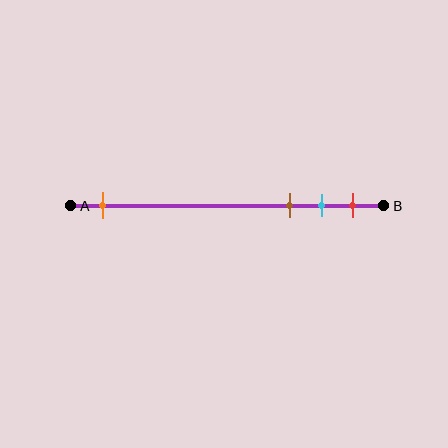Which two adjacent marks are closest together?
The cyan and red marks are the closest adjacent pair.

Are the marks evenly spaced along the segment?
No, the marks are not evenly spaced.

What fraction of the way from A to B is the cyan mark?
The cyan mark is approximately 80% (0.8) of the way from A to B.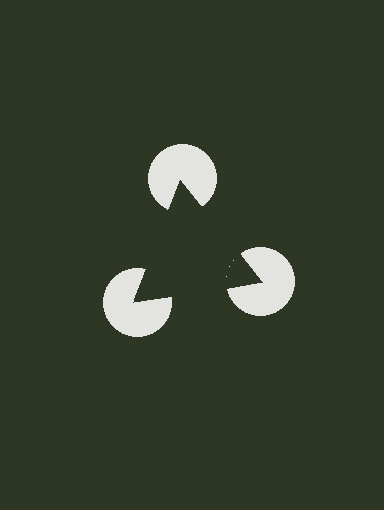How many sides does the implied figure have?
3 sides.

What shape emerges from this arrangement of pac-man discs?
An illusory triangle — its edges are inferred from the aligned wedge cuts in the pac-man discs, not physically drawn.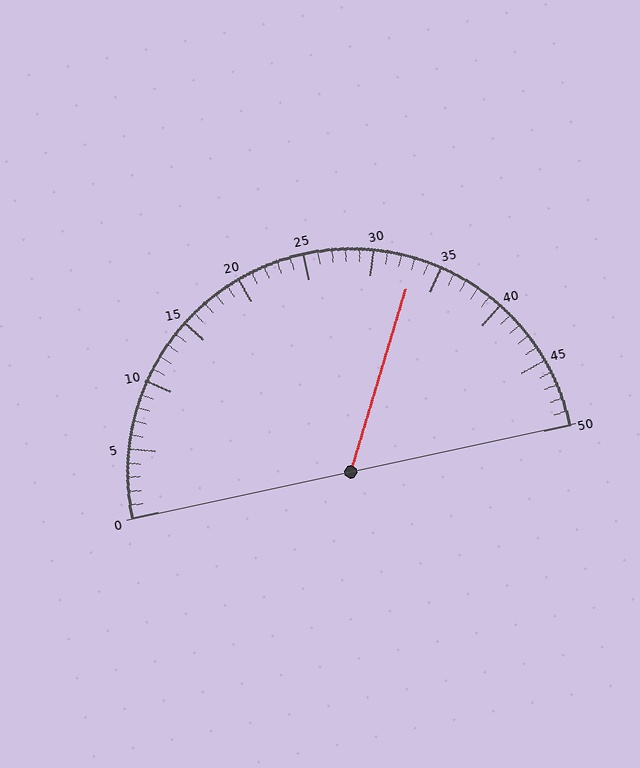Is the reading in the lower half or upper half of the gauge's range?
The reading is in the upper half of the range (0 to 50).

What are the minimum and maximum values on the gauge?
The gauge ranges from 0 to 50.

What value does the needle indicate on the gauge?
The needle indicates approximately 33.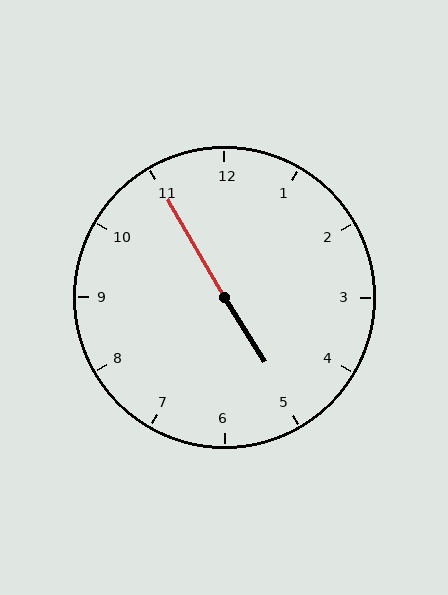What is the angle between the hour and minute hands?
Approximately 178 degrees.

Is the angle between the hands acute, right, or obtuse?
It is obtuse.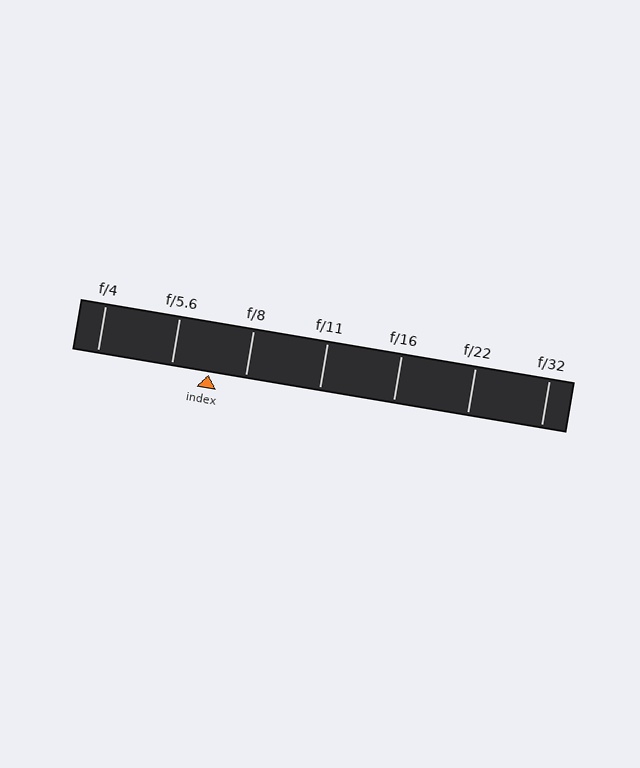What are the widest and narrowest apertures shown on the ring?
The widest aperture shown is f/4 and the narrowest is f/32.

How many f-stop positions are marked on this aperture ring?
There are 7 f-stop positions marked.